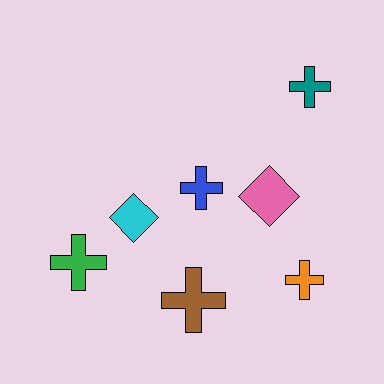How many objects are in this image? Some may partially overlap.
There are 7 objects.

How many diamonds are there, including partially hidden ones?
There are 2 diamonds.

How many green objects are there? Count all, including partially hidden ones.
There is 1 green object.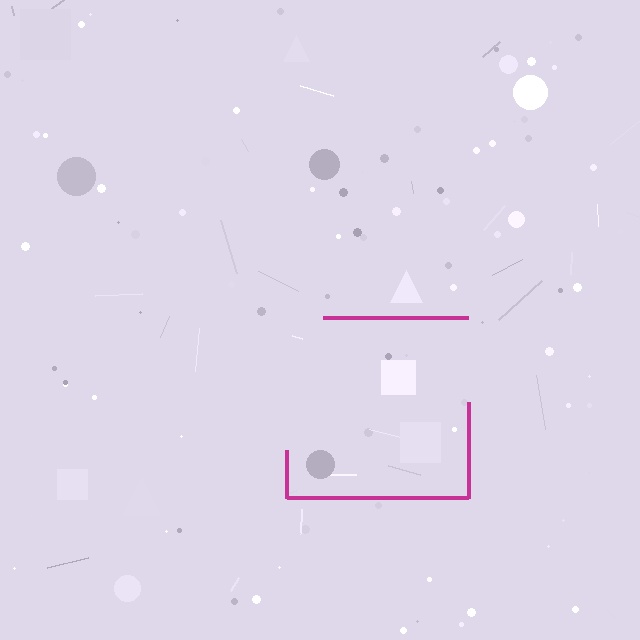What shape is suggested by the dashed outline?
The dashed outline suggests a square.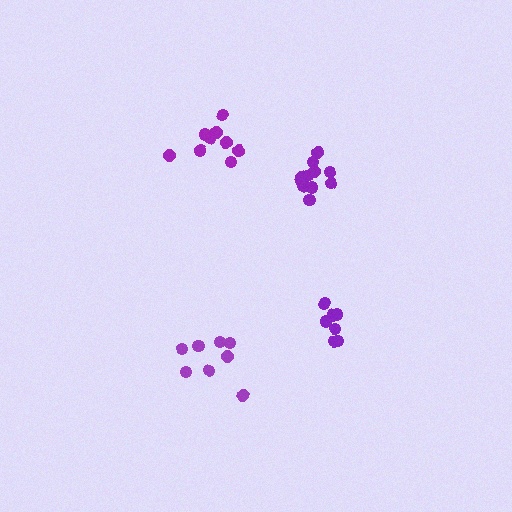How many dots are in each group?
Group 1: 9 dots, Group 2: 7 dots, Group 3: 8 dots, Group 4: 11 dots (35 total).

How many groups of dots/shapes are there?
There are 4 groups.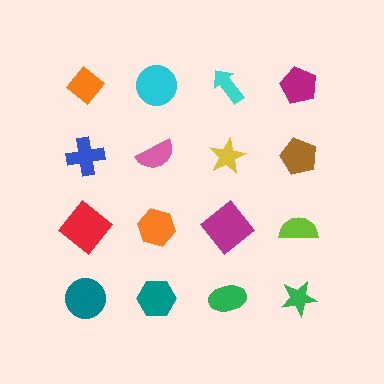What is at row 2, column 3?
A yellow star.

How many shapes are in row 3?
4 shapes.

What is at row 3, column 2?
An orange hexagon.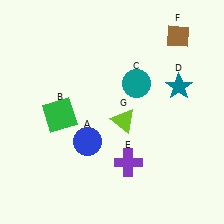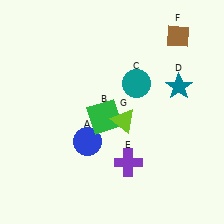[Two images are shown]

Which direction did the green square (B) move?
The green square (B) moved right.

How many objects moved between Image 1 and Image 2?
1 object moved between the two images.